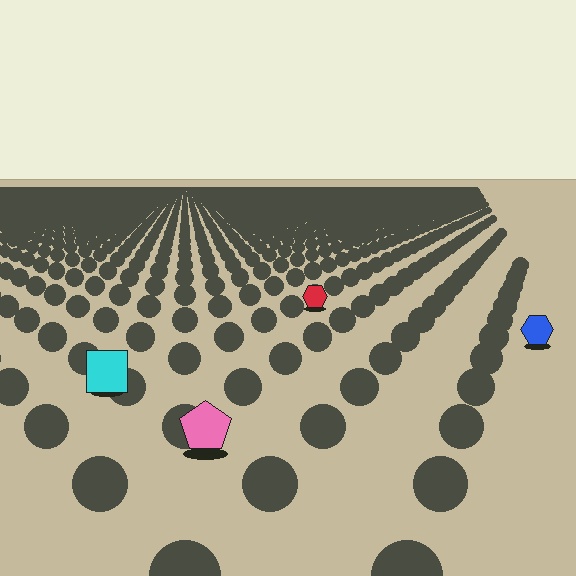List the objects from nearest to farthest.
From nearest to farthest: the pink pentagon, the cyan square, the blue hexagon, the red hexagon.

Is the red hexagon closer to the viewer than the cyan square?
No. The cyan square is closer — you can tell from the texture gradient: the ground texture is coarser near it.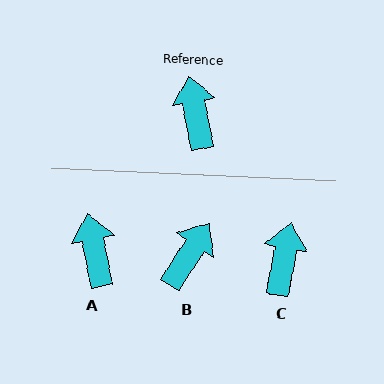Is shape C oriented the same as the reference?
No, it is off by about 22 degrees.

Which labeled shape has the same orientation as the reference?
A.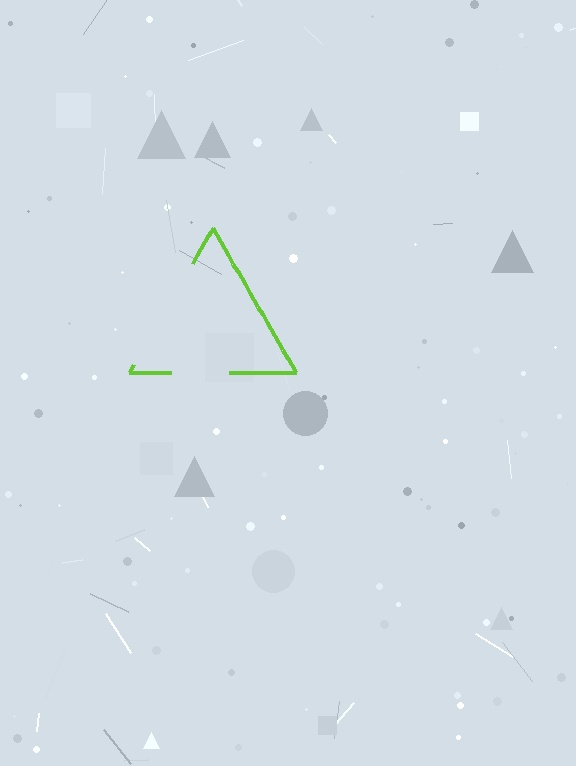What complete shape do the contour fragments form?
The contour fragments form a triangle.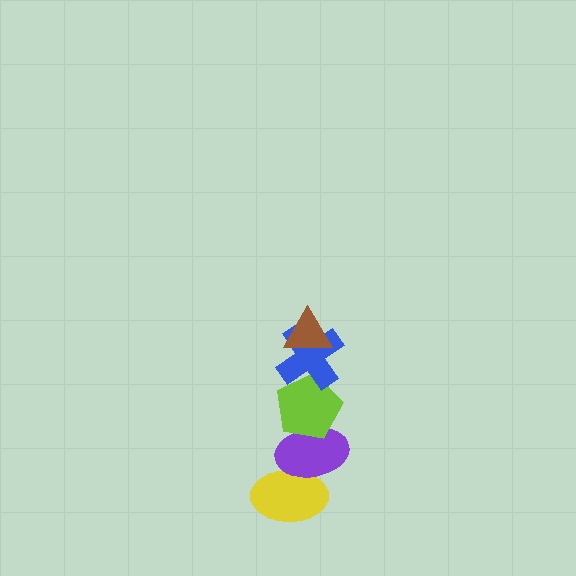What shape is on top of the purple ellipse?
The lime pentagon is on top of the purple ellipse.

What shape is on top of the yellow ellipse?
The purple ellipse is on top of the yellow ellipse.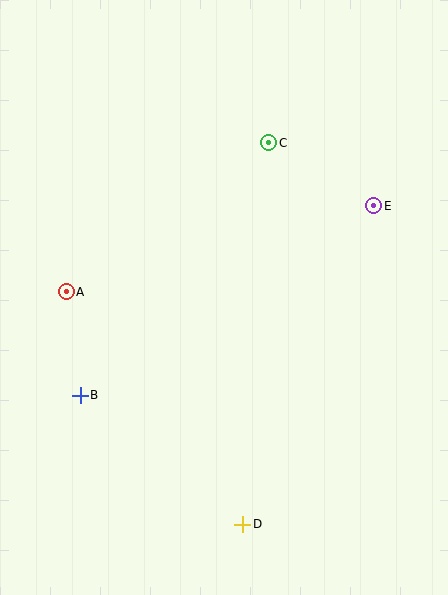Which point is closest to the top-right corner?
Point E is closest to the top-right corner.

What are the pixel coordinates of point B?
Point B is at (80, 395).